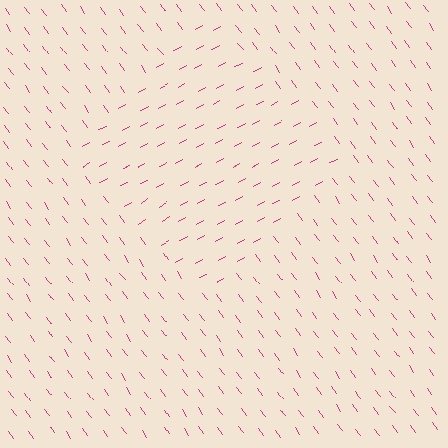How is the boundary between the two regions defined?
The boundary is defined purely by a change in line orientation (approximately 82 degrees difference). All lines are the same color and thickness.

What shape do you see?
I see a diamond.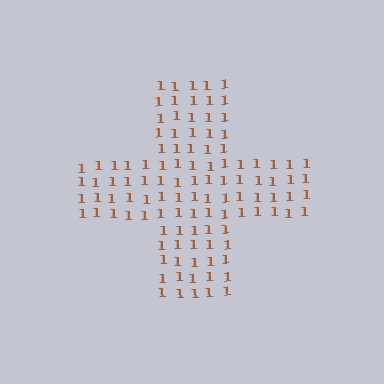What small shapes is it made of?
It is made of small digit 1's.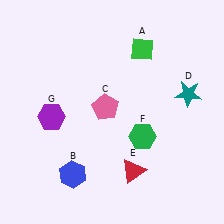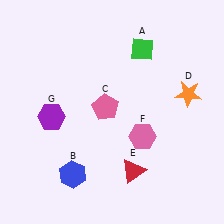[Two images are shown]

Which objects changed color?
D changed from teal to orange. F changed from green to pink.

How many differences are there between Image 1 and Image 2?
There are 2 differences between the two images.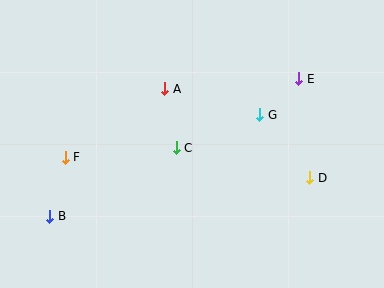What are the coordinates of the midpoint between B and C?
The midpoint between B and C is at (113, 182).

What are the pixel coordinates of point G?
Point G is at (260, 115).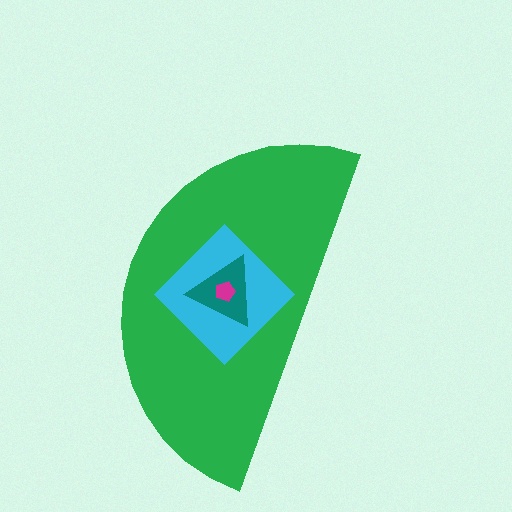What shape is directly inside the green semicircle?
The cyan diamond.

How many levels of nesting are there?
4.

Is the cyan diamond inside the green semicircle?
Yes.